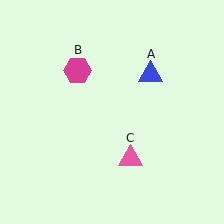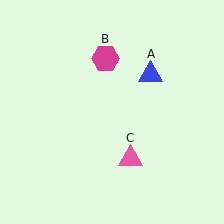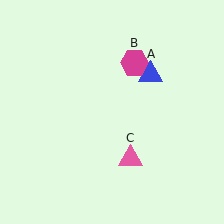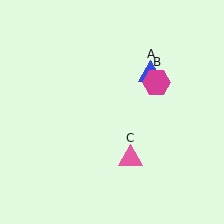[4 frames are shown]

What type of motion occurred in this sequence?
The magenta hexagon (object B) rotated clockwise around the center of the scene.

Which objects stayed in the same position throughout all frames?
Blue triangle (object A) and pink triangle (object C) remained stationary.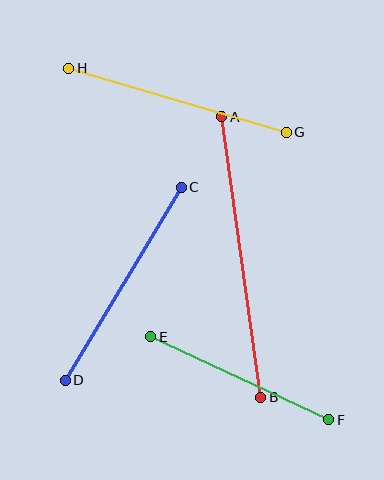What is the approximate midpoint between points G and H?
The midpoint is at approximately (178, 100) pixels.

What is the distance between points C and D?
The distance is approximately 225 pixels.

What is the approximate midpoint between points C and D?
The midpoint is at approximately (123, 284) pixels.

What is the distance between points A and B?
The distance is approximately 283 pixels.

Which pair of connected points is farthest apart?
Points A and B are farthest apart.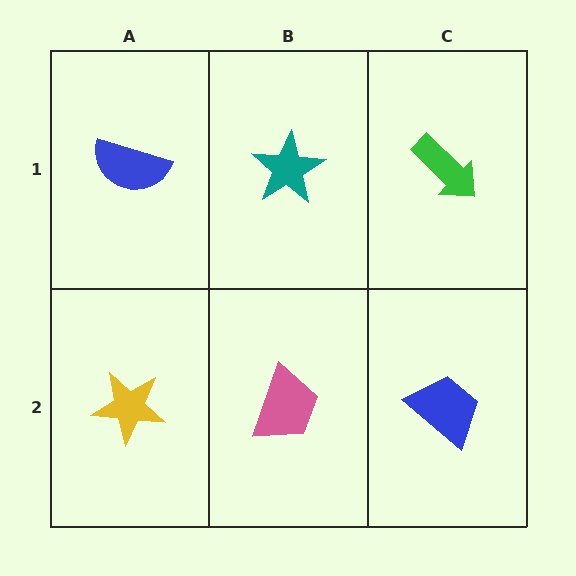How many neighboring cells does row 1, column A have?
2.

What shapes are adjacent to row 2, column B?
A teal star (row 1, column B), a yellow star (row 2, column A), a blue trapezoid (row 2, column C).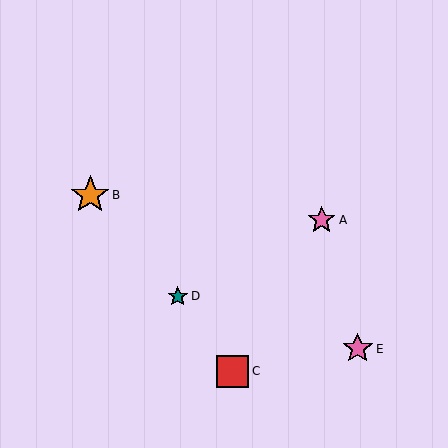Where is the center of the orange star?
The center of the orange star is at (90, 195).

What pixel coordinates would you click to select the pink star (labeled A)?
Click at (322, 220) to select the pink star A.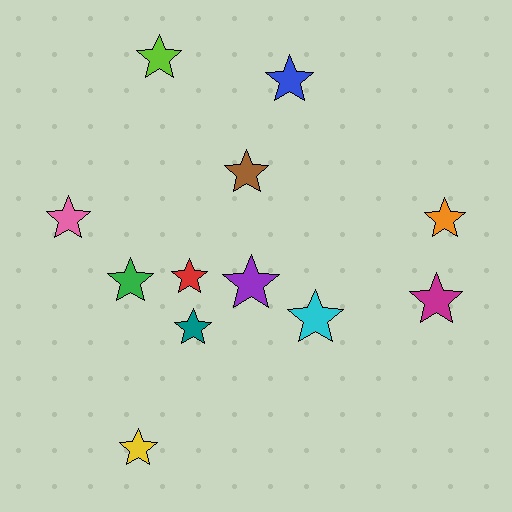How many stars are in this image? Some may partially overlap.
There are 12 stars.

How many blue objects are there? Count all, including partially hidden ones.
There is 1 blue object.